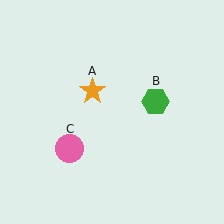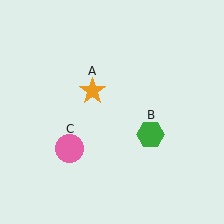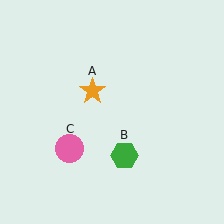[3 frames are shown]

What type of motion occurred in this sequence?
The green hexagon (object B) rotated clockwise around the center of the scene.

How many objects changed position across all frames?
1 object changed position: green hexagon (object B).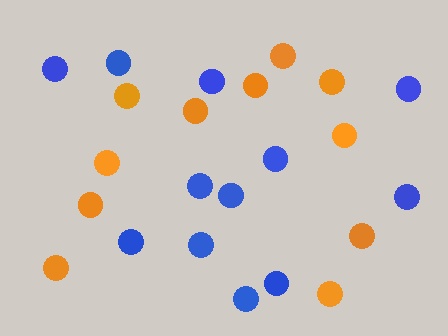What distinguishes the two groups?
There are 2 groups: one group of blue circles (12) and one group of orange circles (11).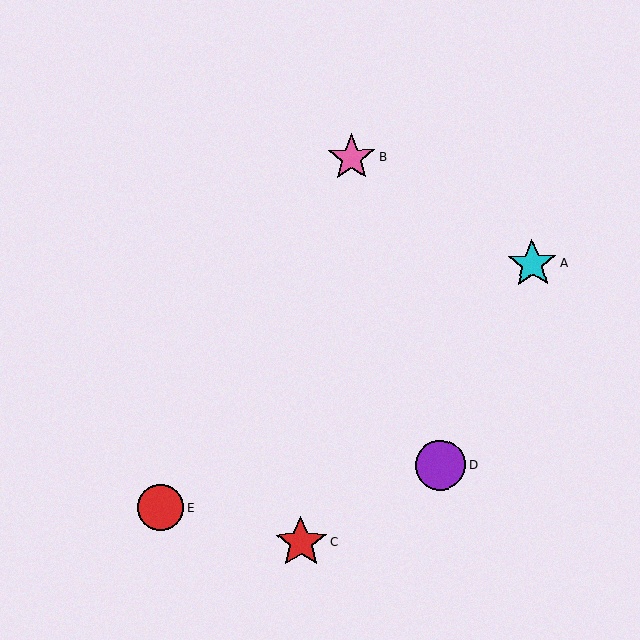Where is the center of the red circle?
The center of the red circle is at (161, 508).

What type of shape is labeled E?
Shape E is a red circle.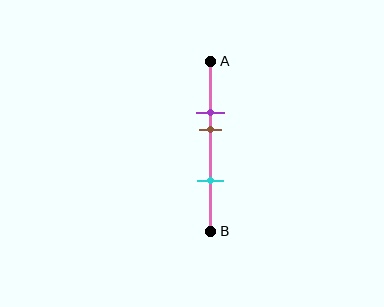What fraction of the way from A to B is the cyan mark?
The cyan mark is approximately 70% (0.7) of the way from A to B.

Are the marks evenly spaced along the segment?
No, the marks are not evenly spaced.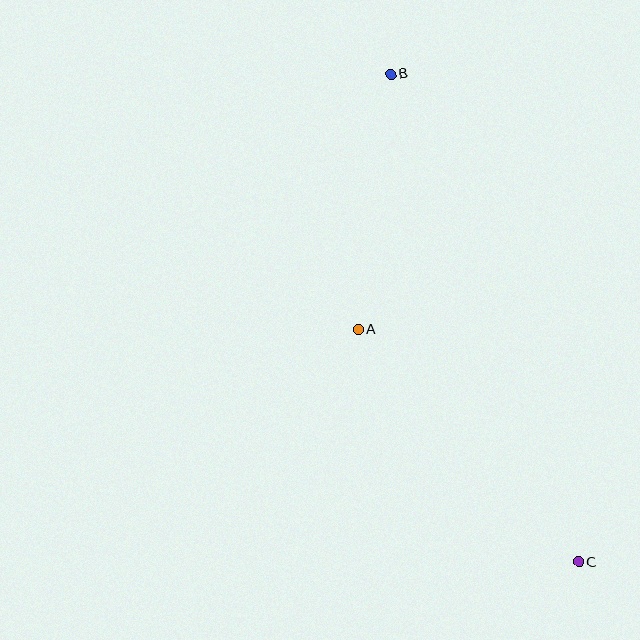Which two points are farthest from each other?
Points B and C are farthest from each other.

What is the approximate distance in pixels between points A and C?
The distance between A and C is approximately 321 pixels.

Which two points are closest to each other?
Points A and B are closest to each other.